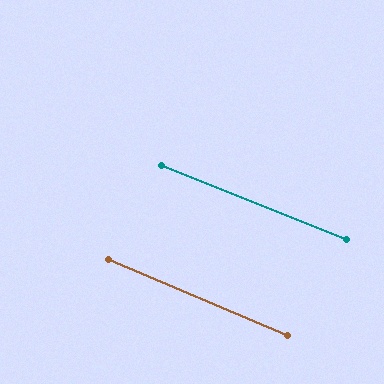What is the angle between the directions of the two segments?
Approximately 1 degree.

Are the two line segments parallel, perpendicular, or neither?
Parallel — their directions differ by only 1.2°.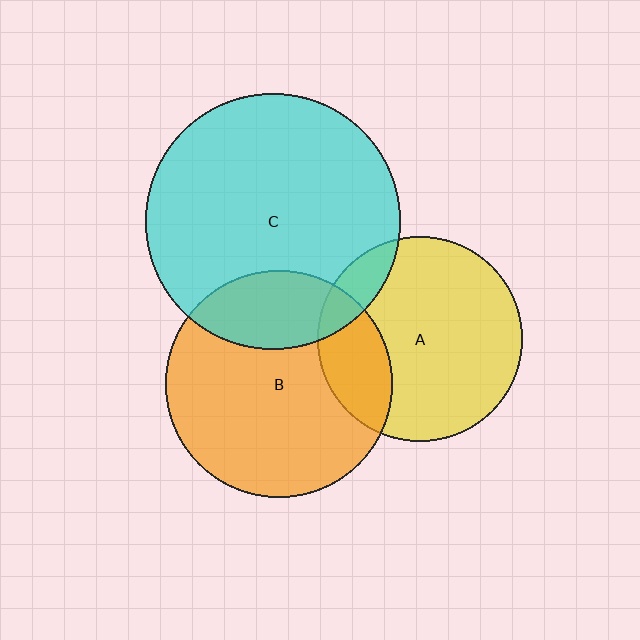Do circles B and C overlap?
Yes.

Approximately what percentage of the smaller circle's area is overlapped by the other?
Approximately 25%.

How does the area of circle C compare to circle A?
Approximately 1.5 times.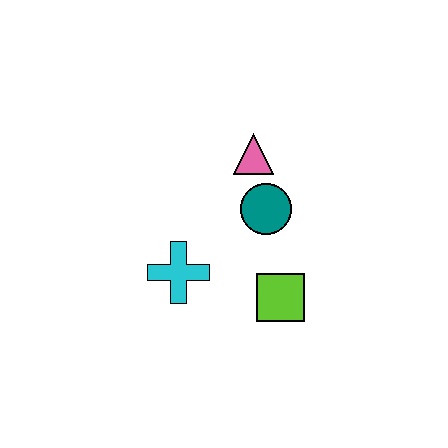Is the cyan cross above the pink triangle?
No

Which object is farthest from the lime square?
The pink triangle is farthest from the lime square.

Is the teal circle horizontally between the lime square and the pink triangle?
Yes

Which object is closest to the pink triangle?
The teal circle is closest to the pink triangle.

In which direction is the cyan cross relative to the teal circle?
The cyan cross is to the left of the teal circle.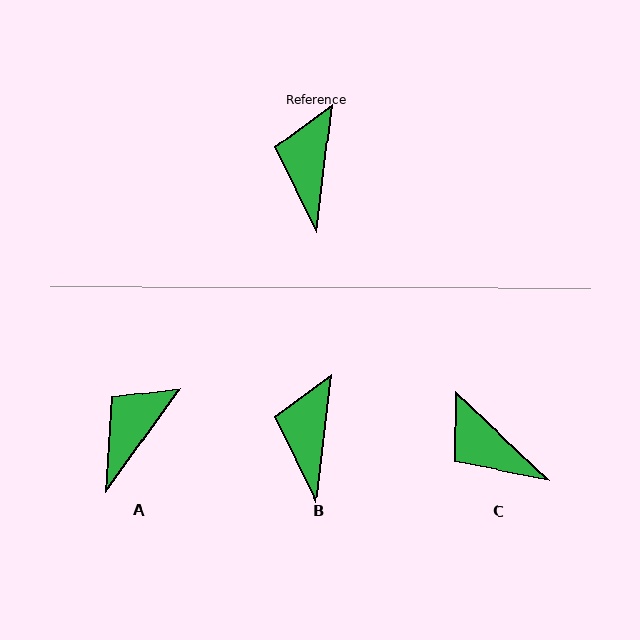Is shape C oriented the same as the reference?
No, it is off by about 53 degrees.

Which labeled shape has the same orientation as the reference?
B.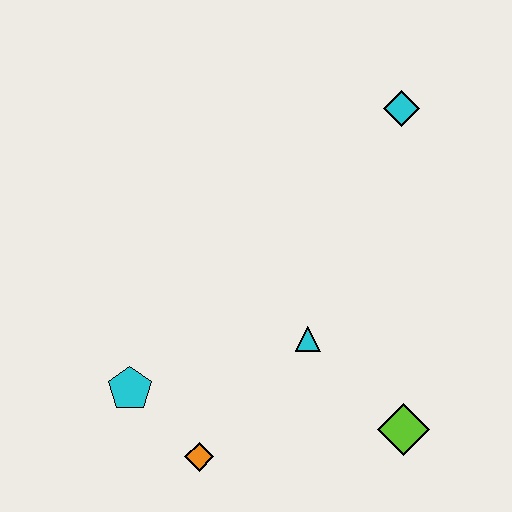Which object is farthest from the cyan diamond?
The orange diamond is farthest from the cyan diamond.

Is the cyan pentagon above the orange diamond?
Yes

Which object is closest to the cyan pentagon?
The orange diamond is closest to the cyan pentagon.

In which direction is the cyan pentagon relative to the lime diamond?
The cyan pentagon is to the left of the lime diamond.